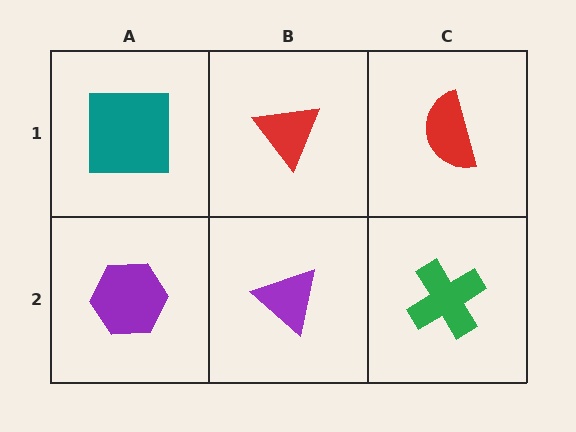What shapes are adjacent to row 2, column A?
A teal square (row 1, column A), a purple triangle (row 2, column B).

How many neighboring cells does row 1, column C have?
2.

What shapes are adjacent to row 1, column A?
A purple hexagon (row 2, column A), a red triangle (row 1, column B).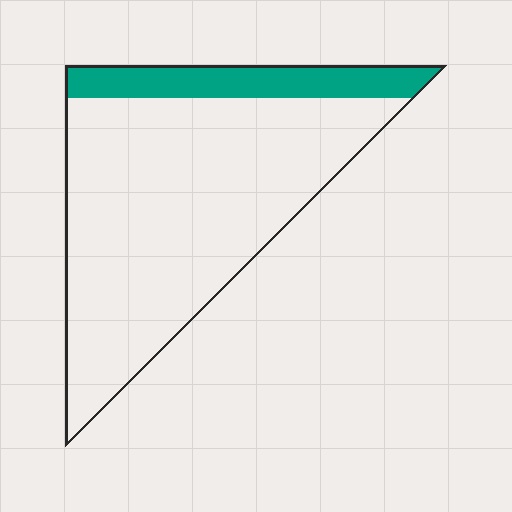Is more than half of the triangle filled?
No.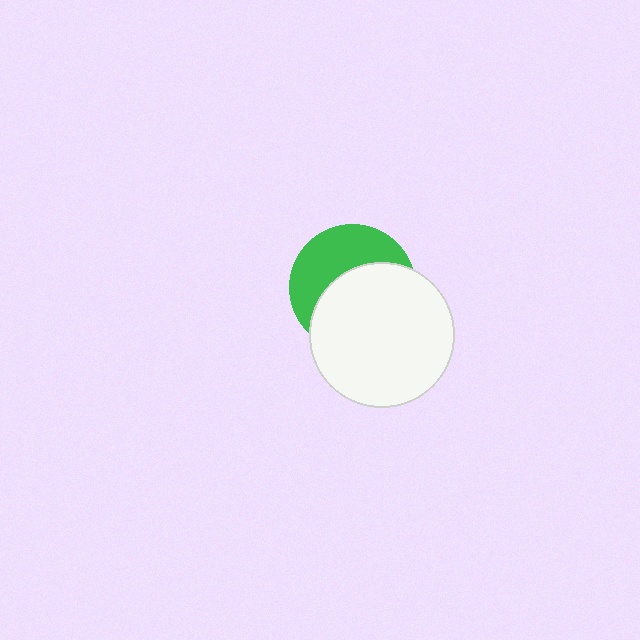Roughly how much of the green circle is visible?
A small part of it is visible (roughly 43%).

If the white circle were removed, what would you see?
You would see the complete green circle.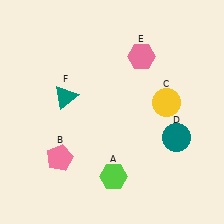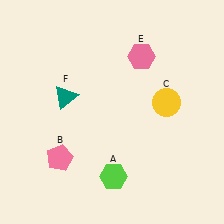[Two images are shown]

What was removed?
The teal circle (D) was removed in Image 2.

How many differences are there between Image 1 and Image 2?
There is 1 difference between the two images.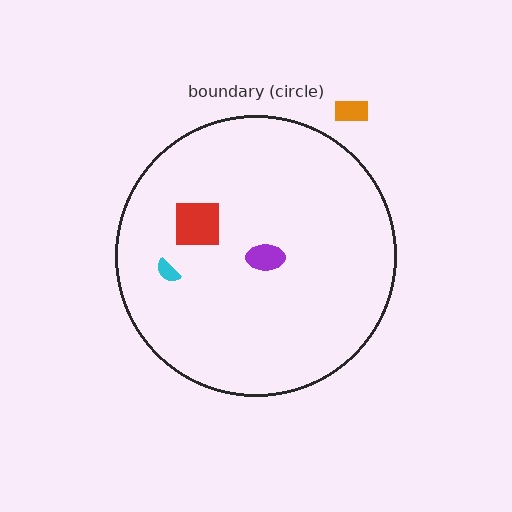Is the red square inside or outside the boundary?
Inside.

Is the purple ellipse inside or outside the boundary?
Inside.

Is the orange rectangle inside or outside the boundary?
Outside.